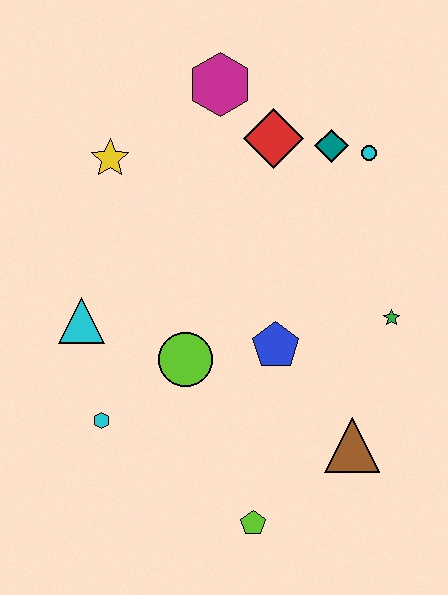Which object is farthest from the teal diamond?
The lime pentagon is farthest from the teal diamond.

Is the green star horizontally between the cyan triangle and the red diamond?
No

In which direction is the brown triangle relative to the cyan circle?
The brown triangle is below the cyan circle.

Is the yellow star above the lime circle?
Yes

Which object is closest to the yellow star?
The magenta hexagon is closest to the yellow star.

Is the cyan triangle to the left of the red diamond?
Yes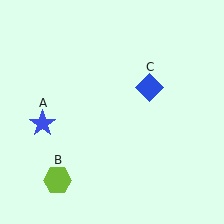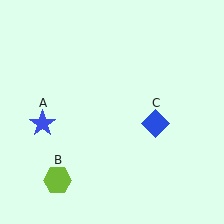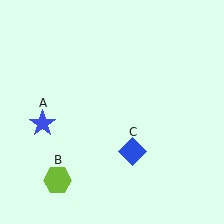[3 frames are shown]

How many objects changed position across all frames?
1 object changed position: blue diamond (object C).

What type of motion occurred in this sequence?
The blue diamond (object C) rotated clockwise around the center of the scene.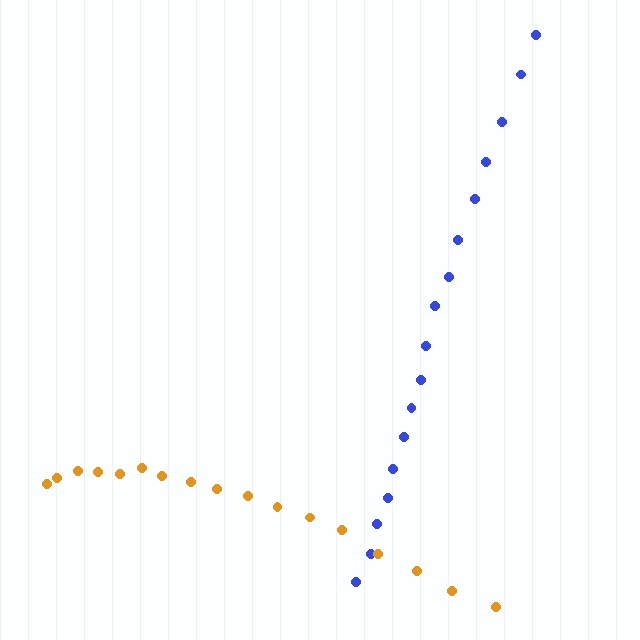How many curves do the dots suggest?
There are 2 distinct paths.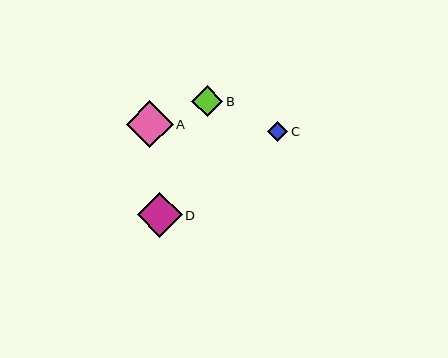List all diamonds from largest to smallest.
From largest to smallest: A, D, B, C.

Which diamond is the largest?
Diamond A is the largest with a size of approximately 47 pixels.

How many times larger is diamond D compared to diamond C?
Diamond D is approximately 2.2 times the size of diamond C.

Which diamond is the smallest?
Diamond C is the smallest with a size of approximately 21 pixels.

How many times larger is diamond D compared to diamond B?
Diamond D is approximately 1.5 times the size of diamond B.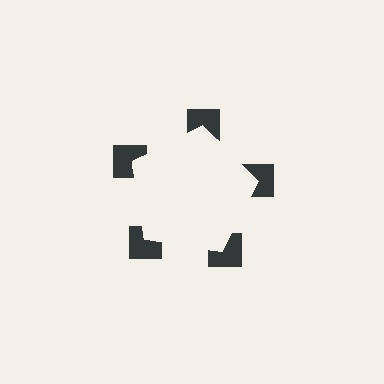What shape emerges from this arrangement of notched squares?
An illusory pentagon — its edges are inferred from the aligned wedge cuts in the notched squares, not physically drawn.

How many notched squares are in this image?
There are 5 — one at each vertex of the illusory pentagon.